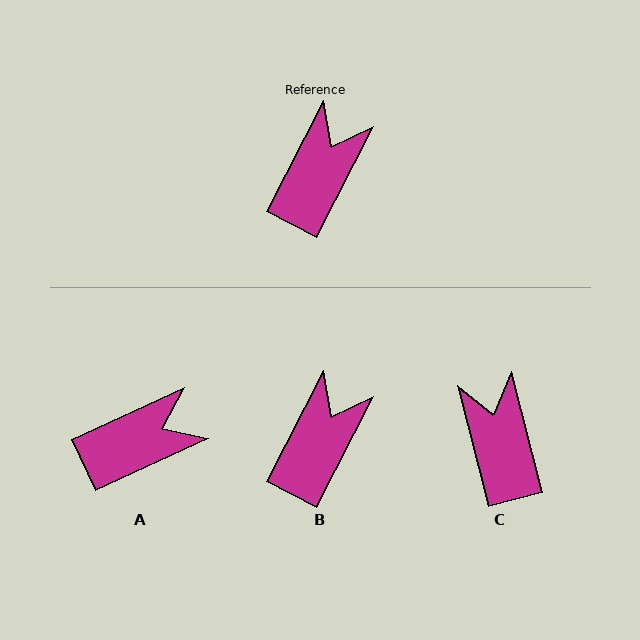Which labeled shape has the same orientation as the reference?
B.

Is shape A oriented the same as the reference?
No, it is off by about 38 degrees.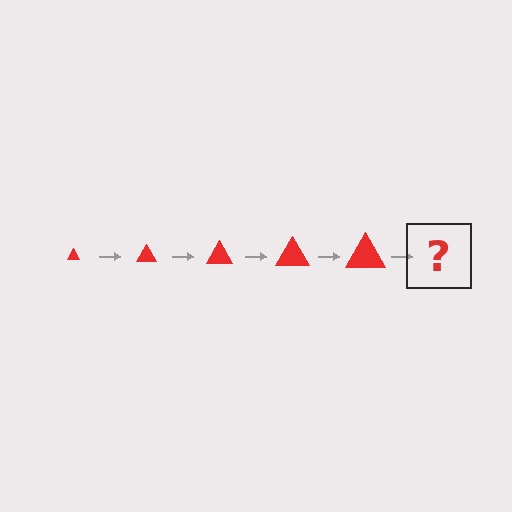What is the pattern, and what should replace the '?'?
The pattern is that the triangle gets progressively larger each step. The '?' should be a red triangle, larger than the previous one.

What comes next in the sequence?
The next element should be a red triangle, larger than the previous one.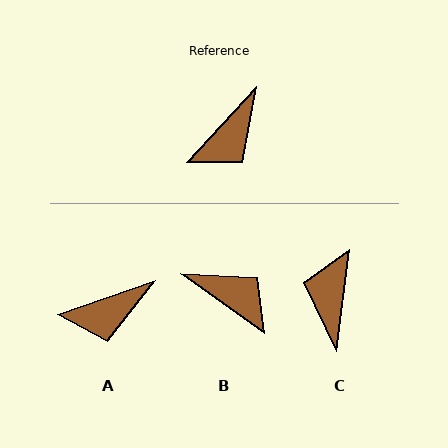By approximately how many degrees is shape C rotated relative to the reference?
Approximately 144 degrees clockwise.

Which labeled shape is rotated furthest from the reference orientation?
C, about 144 degrees away.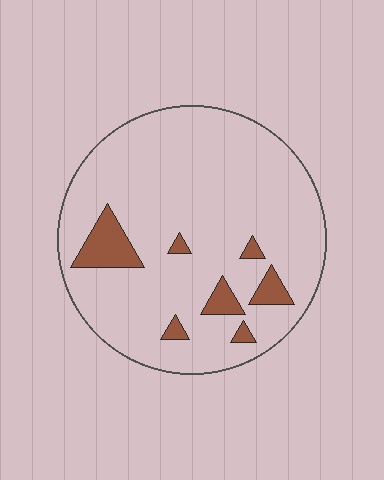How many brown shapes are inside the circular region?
7.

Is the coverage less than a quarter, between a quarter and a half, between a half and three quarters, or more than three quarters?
Less than a quarter.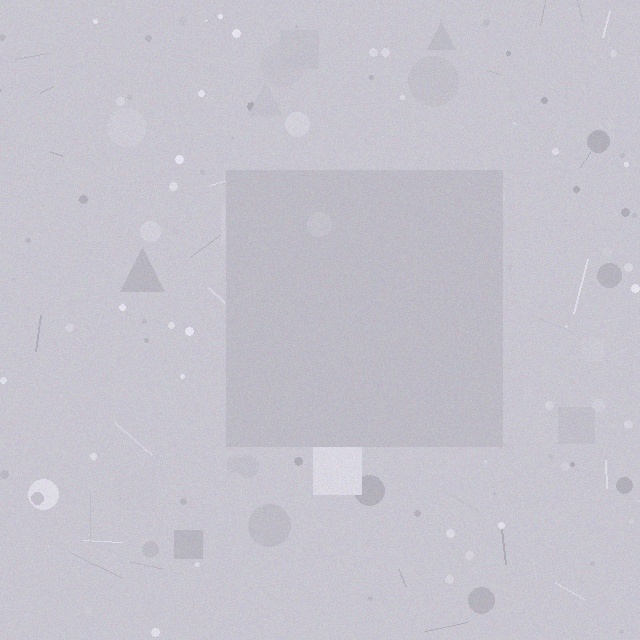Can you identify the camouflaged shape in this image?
The camouflaged shape is a square.